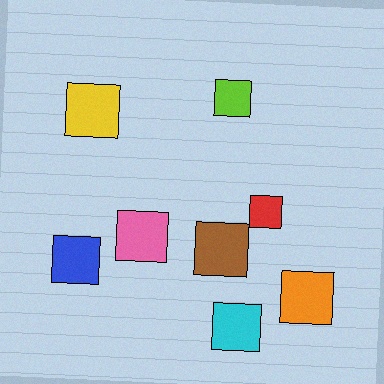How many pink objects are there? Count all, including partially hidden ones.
There is 1 pink object.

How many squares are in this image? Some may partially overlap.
There are 8 squares.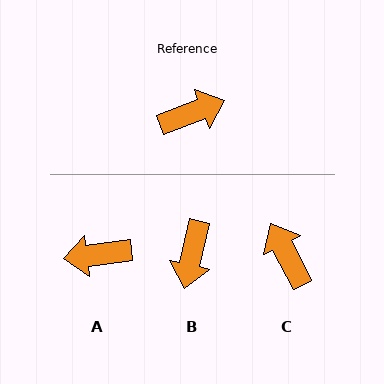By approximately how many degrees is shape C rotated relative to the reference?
Approximately 97 degrees counter-clockwise.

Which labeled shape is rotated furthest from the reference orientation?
A, about 166 degrees away.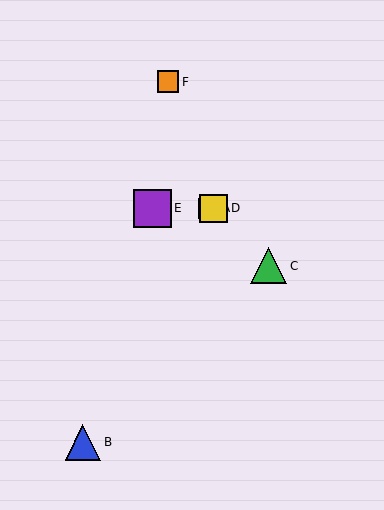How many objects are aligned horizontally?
3 objects (A, D, E) are aligned horizontally.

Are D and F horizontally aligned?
No, D is at y≈209 and F is at y≈82.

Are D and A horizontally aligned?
Yes, both are at y≈209.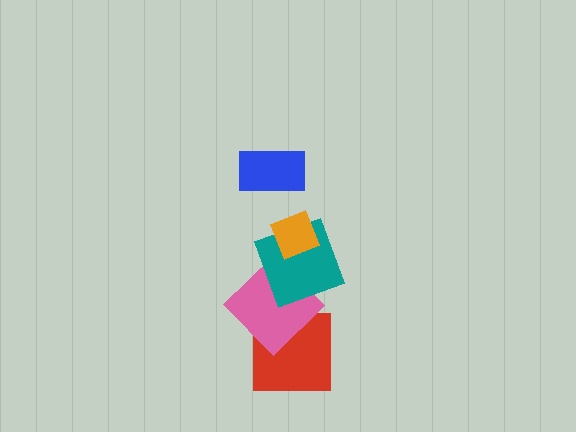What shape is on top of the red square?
The pink diamond is on top of the red square.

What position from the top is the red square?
The red square is 5th from the top.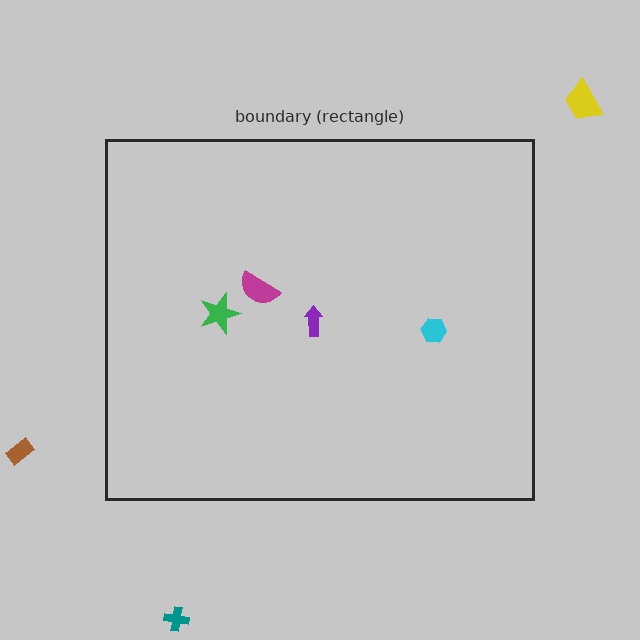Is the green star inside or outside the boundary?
Inside.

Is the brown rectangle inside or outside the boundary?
Outside.